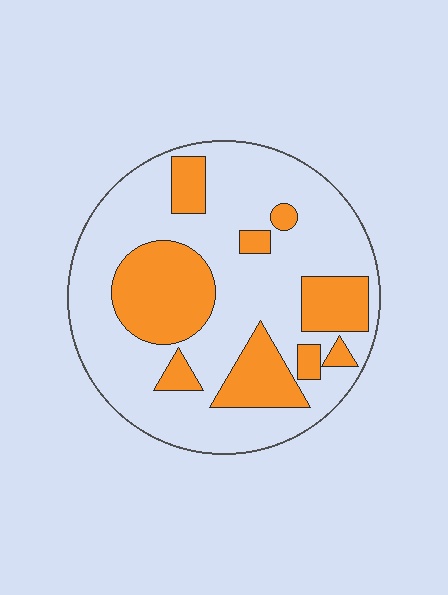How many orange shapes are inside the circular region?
9.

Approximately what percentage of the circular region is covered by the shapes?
Approximately 30%.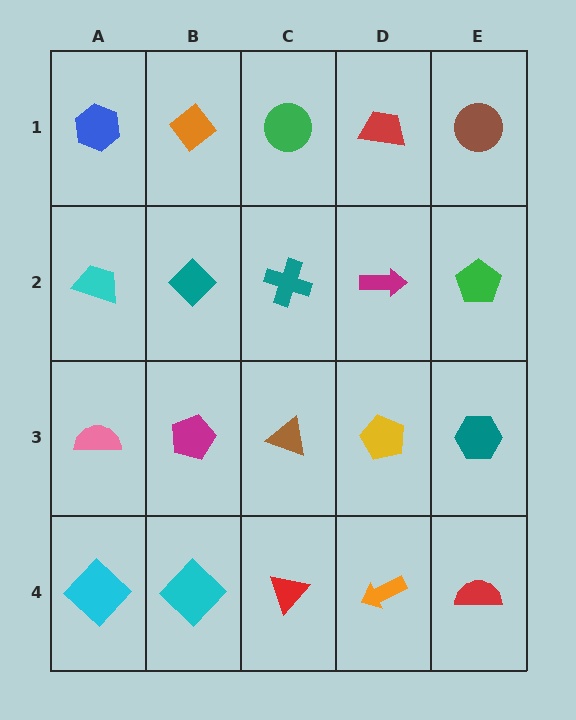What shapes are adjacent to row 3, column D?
A magenta arrow (row 2, column D), an orange arrow (row 4, column D), a brown triangle (row 3, column C), a teal hexagon (row 3, column E).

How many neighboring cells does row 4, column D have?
3.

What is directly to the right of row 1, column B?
A green circle.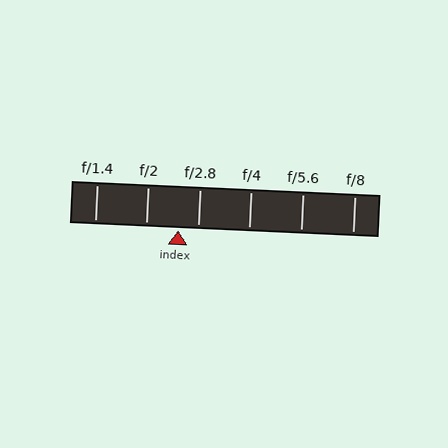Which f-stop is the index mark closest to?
The index mark is closest to f/2.8.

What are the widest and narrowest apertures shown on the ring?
The widest aperture shown is f/1.4 and the narrowest is f/8.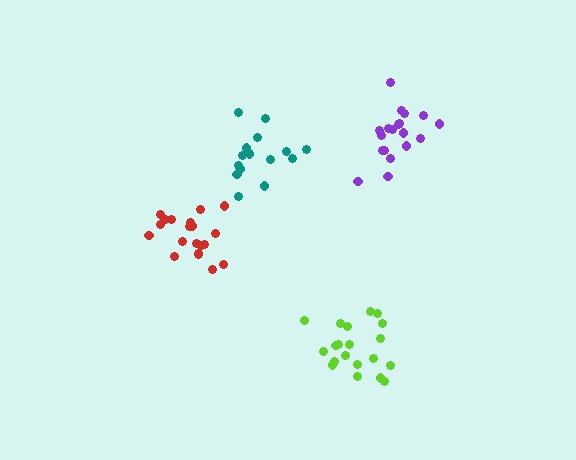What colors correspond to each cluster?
The clusters are colored: purple, lime, teal, red.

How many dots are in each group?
Group 1: 19 dots, Group 2: 20 dots, Group 3: 16 dots, Group 4: 20 dots (75 total).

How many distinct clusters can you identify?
There are 4 distinct clusters.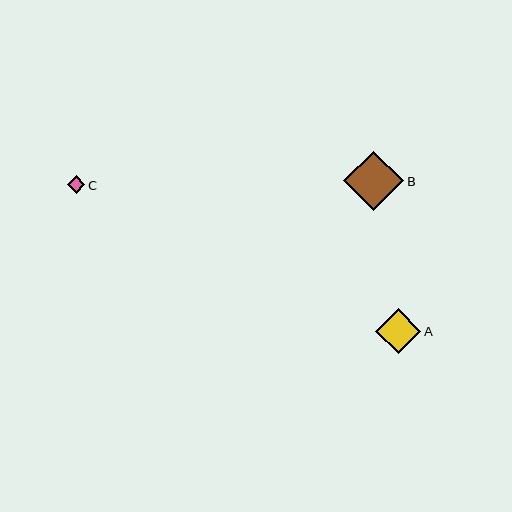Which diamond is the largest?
Diamond B is the largest with a size of approximately 60 pixels.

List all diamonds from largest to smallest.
From largest to smallest: B, A, C.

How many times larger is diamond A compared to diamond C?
Diamond A is approximately 2.6 times the size of diamond C.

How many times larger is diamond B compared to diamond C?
Diamond B is approximately 3.5 times the size of diamond C.